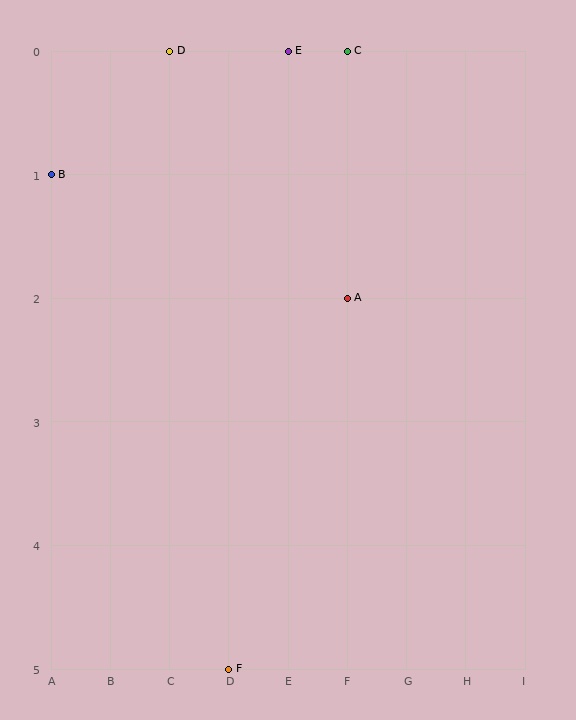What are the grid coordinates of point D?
Point D is at grid coordinates (C, 0).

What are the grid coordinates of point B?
Point B is at grid coordinates (A, 1).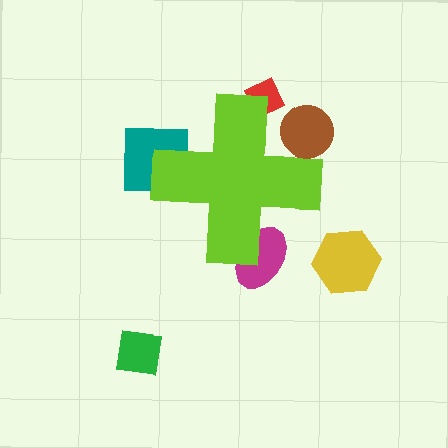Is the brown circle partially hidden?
Yes, the brown circle is partially hidden behind the lime cross.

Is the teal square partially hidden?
Yes, the teal square is partially hidden behind the lime cross.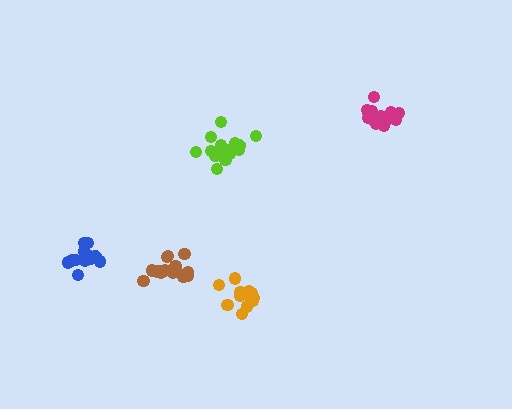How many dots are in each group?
Group 1: 13 dots, Group 2: 17 dots, Group 3: 16 dots, Group 4: 15 dots, Group 5: 15 dots (76 total).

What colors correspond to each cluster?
The clusters are colored: orange, lime, magenta, blue, brown.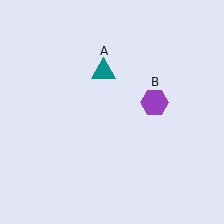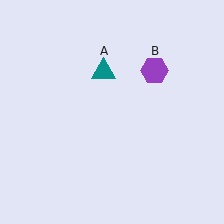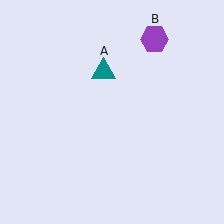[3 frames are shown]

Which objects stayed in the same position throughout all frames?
Teal triangle (object A) remained stationary.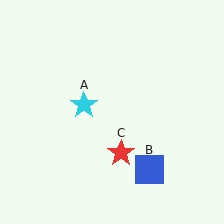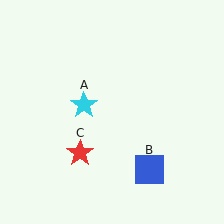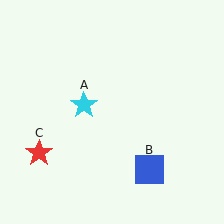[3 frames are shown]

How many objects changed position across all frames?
1 object changed position: red star (object C).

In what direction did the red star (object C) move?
The red star (object C) moved left.